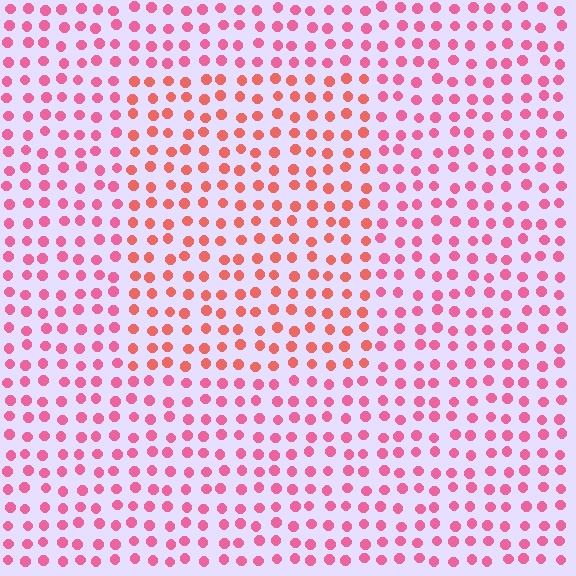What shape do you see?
I see a rectangle.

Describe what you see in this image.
The image is filled with small pink elements in a uniform arrangement. A rectangle-shaped region is visible where the elements are tinted to a slightly different hue, forming a subtle color boundary.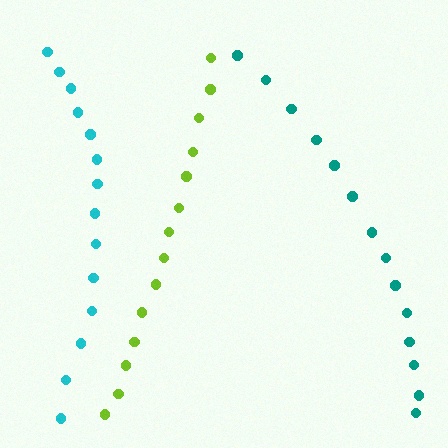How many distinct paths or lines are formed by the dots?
There are 3 distinct paths.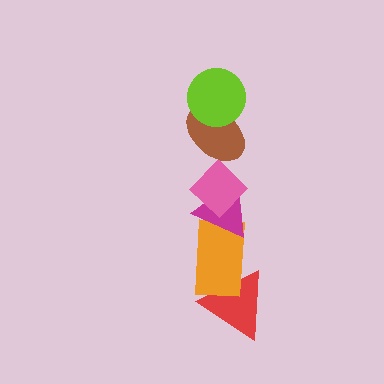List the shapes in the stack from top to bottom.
From top to bottom: the lime circle, the brown ellipse, the pink diamond, the magenta triangle, the orange rectangle, the red triangle.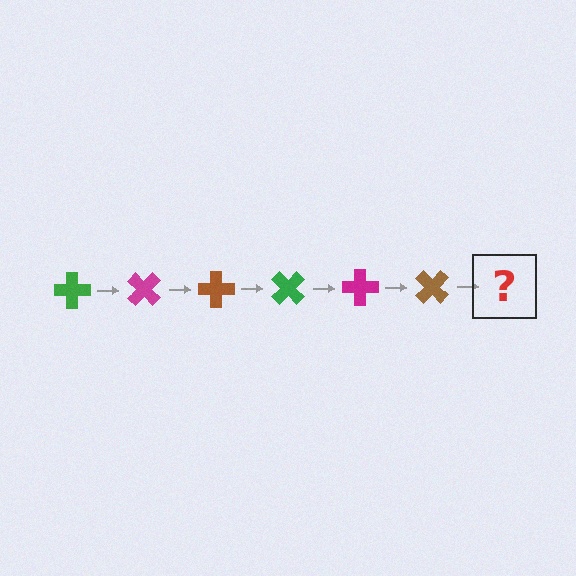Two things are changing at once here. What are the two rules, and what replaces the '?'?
The two rules are that it rotates 45 degrees each step and the color cycles through green, magenta, and brown. The '?' should be a green cross, rotated 270 degrees from the start.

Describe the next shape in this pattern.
It should be a green cross, rotated 270 degrees from the start.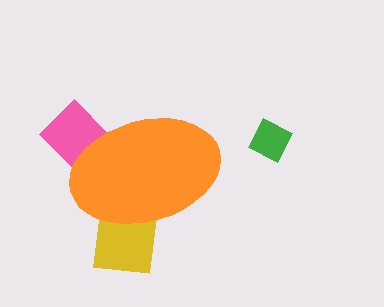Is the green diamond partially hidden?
No, the green diamond is fully visible.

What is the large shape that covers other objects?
An orange ellipse.